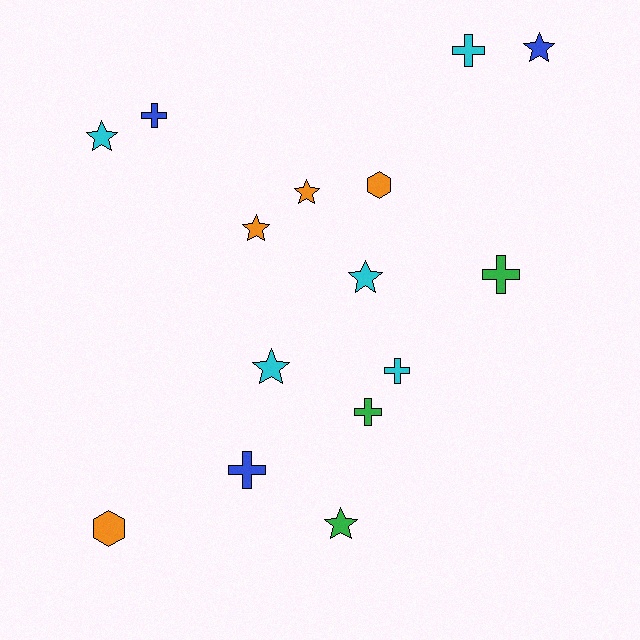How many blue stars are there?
There is 1 blue star.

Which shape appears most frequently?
Star, with 7 objects.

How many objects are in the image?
There are 15 objects.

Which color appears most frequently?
Cyan, with 5 objects.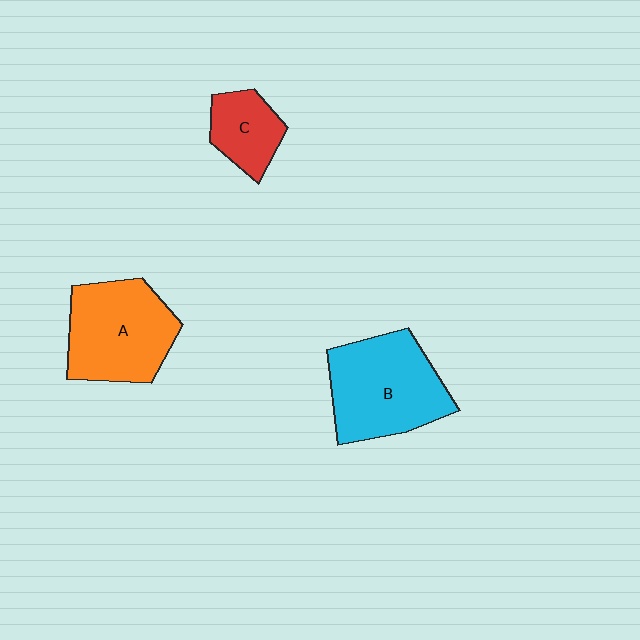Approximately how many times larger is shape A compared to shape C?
Approximately 2.0 times.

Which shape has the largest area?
Shape B (cyan).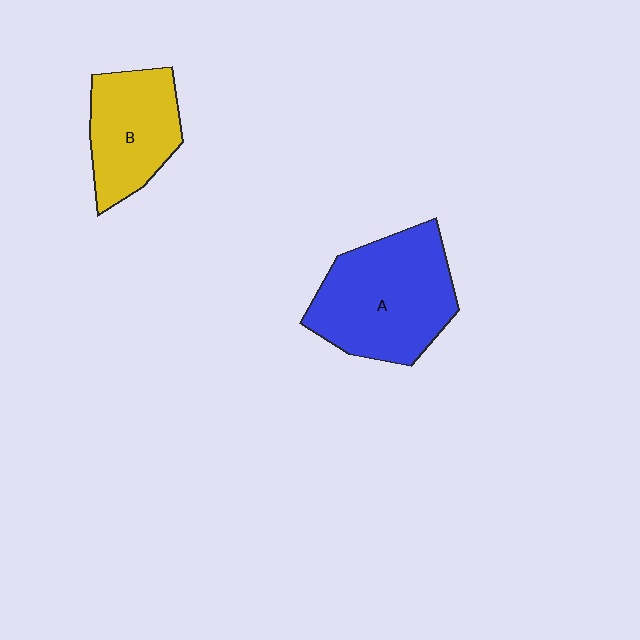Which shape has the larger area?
Shape A (blue).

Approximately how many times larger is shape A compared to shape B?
Approximately 1.5 times.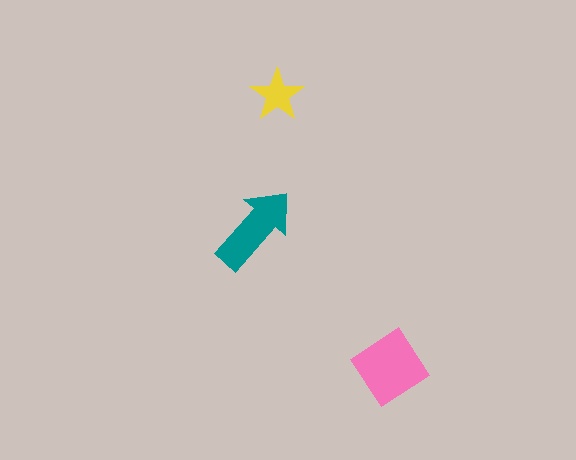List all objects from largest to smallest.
The pink diamond, the teal arrow, the yellow star.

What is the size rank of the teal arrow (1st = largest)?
2nd.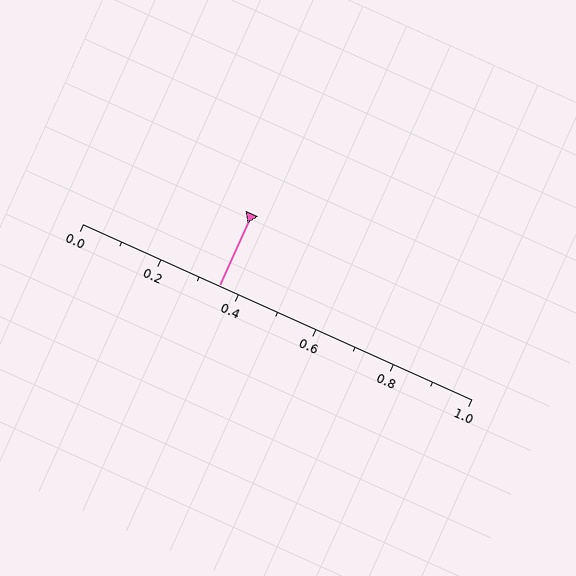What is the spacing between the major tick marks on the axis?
The major ticks are spaced 0.2 apart.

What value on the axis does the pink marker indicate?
The marker indicates approximately 0.35.